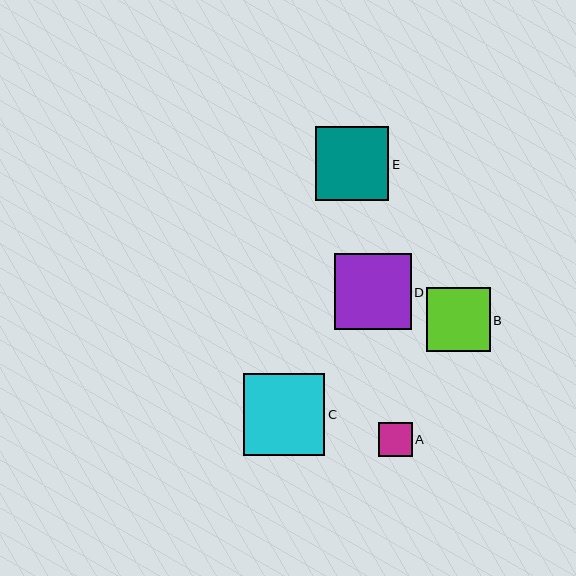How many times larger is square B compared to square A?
Square B is approximately 1.9 times the size of square A.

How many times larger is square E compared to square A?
Square E is approximately 2.2 times the size of square A.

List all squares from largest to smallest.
From largest to smallest: C, D, E, B, A.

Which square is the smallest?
Square A is the smallest with a size of approximately 34 pixels.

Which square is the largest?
Square C is the largest with a size of approximately 82 pixels.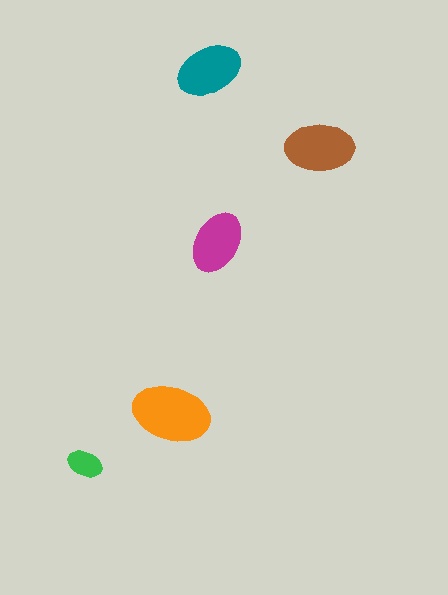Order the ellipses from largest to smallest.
the orange one, the brown one, the teal one, the magenta one, the green one.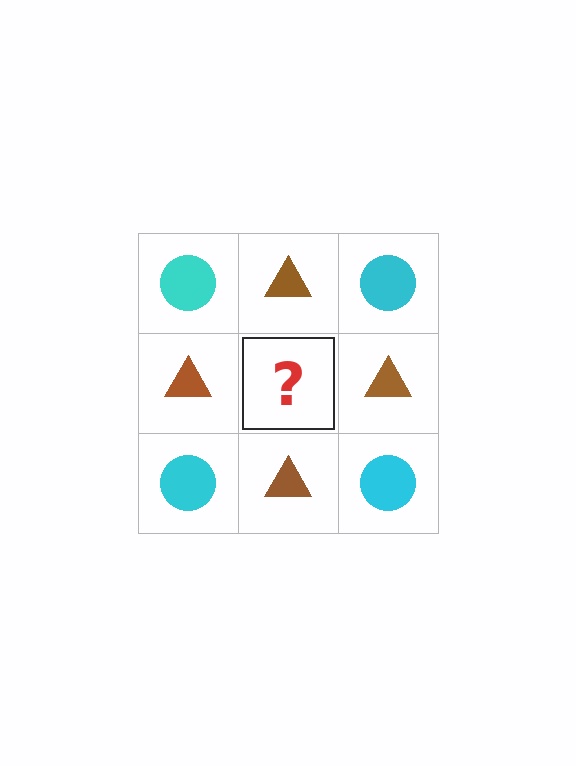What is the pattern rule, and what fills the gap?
The rule is that it alternates cyan circle and brown triangle in a checkerboard pattern. The gap should be filled with a cyan circle.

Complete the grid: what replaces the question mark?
The question mark should be replaced with a cyan circle.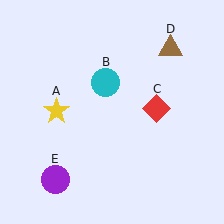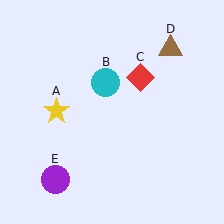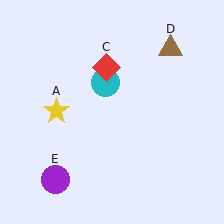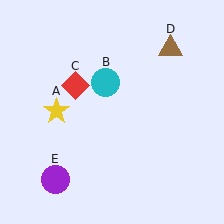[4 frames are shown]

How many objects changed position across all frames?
1 object changed position: red diamond (object C).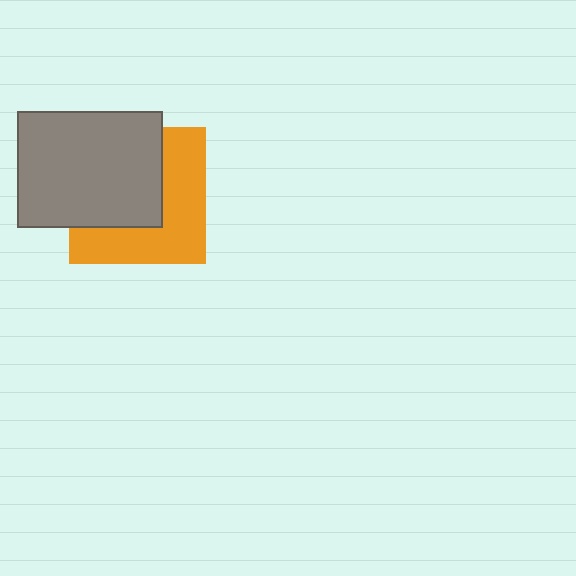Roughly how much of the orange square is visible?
About half of it is visible (roughly 49%).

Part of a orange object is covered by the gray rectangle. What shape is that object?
It is a square.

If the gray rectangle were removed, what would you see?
You would see the complete orange square.